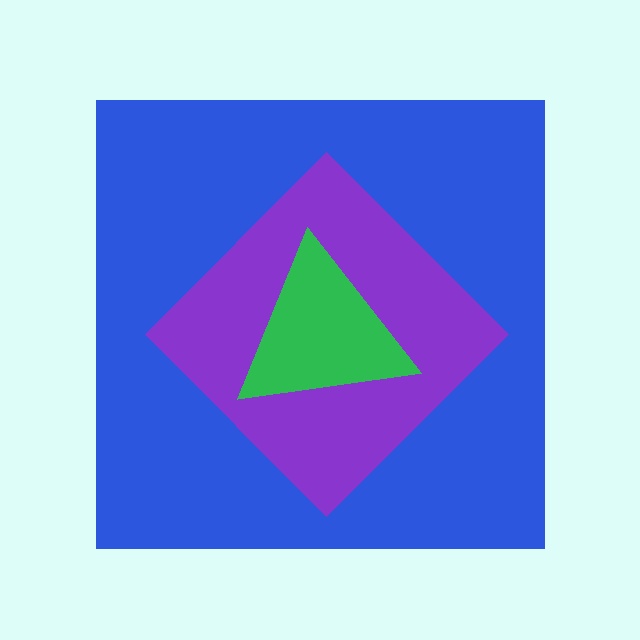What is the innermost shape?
The green triangle.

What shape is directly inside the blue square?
The purple diamond.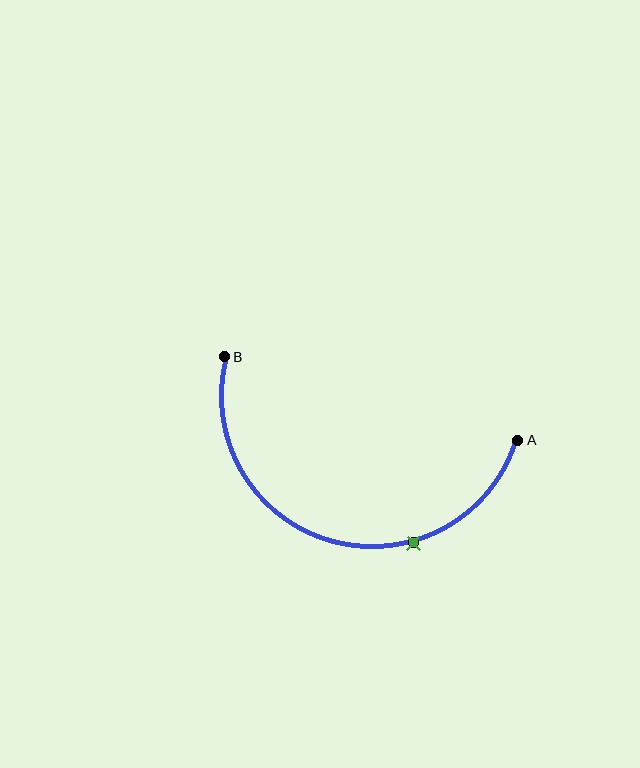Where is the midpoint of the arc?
The arc midpoint is the point on the curve farthest from the straight line joining A and B. It sits below that line.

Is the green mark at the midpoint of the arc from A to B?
No. The green mark lies on the arc but is closer to endpoint A. The arc midpoint would be at the point on the curve equidistant along the arc from both A and B.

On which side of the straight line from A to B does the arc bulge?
The arc bulges below the straight line connecting A and B.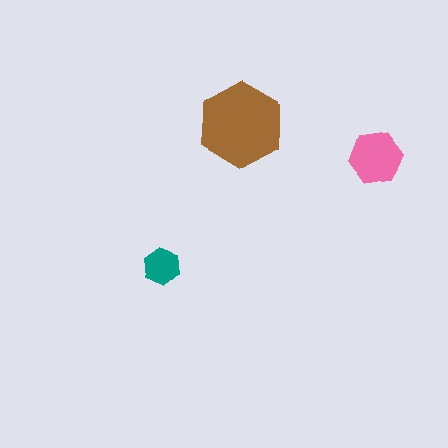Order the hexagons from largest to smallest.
the brown one, the pink one, the teal one.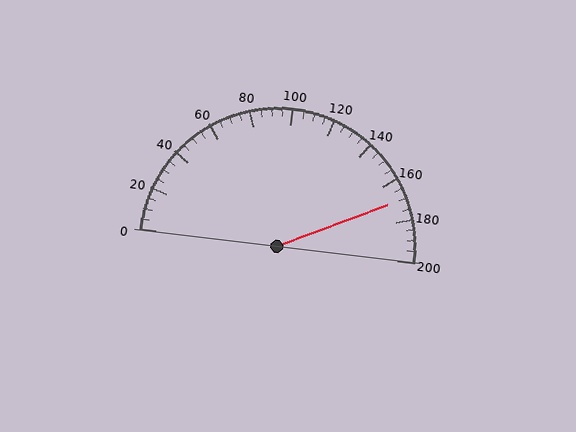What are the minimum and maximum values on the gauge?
The gauge ranges from 0 to 200.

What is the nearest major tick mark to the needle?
The nearest major tick mark is 160.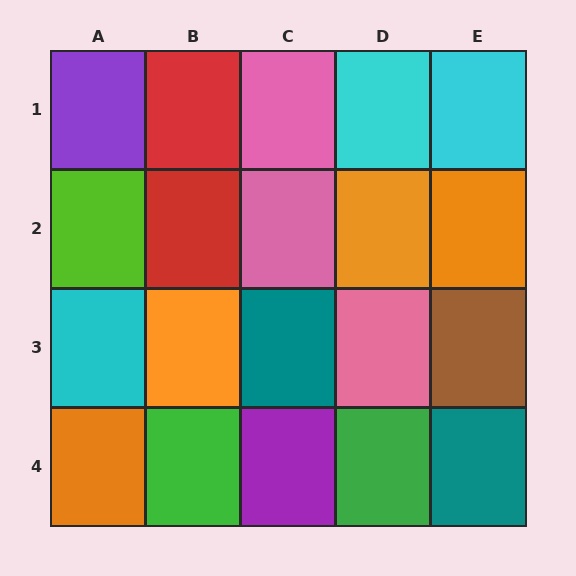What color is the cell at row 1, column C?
Pink.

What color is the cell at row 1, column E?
Cyan.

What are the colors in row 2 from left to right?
Lime, red, pink, orange, orange.